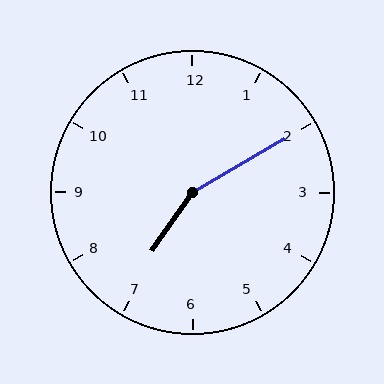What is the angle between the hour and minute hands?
Approximately 155 degrees.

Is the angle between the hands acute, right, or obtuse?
It is obtuse.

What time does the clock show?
7:10.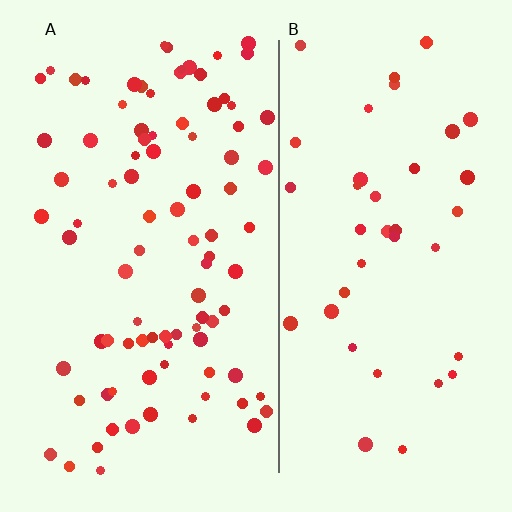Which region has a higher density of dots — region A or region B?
A (the left).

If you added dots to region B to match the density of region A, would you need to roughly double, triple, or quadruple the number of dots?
Approximately double.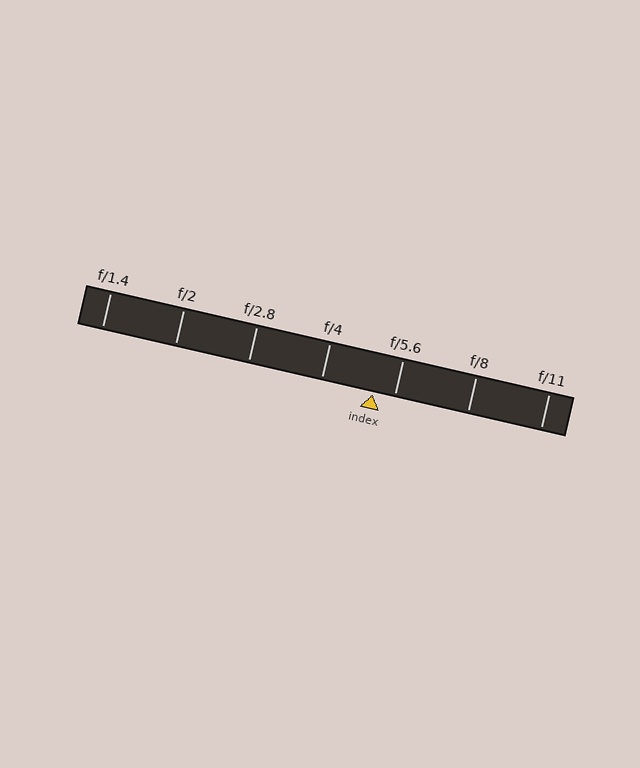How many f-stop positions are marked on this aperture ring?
There are 7 f-stop positions marked.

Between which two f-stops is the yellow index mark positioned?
The index mark is between f/4 and f/5.6.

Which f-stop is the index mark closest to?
The index mark is closest to f/5.6.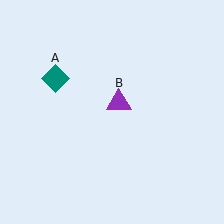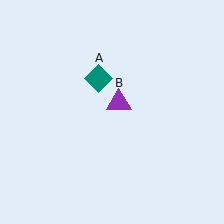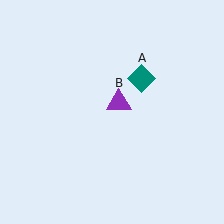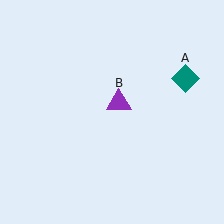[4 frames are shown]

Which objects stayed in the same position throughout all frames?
Purple triangle (object B) remained stationary.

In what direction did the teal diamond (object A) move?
The teal diamond (object A) moved right.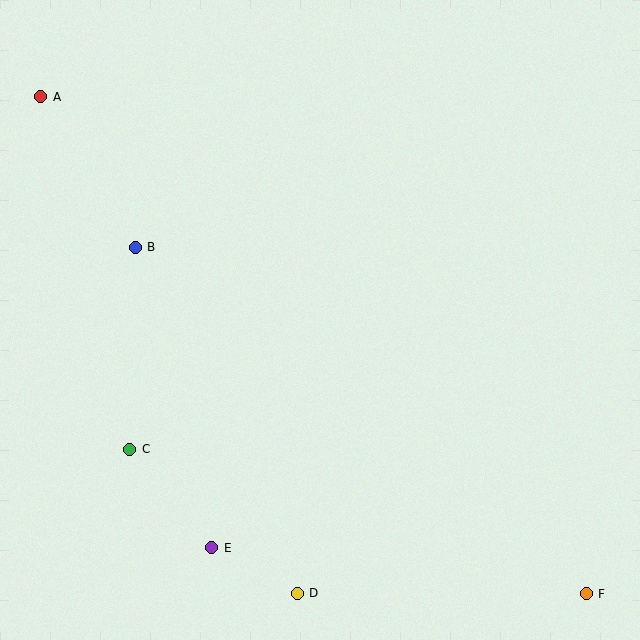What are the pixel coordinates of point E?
Point E is at (212, 548).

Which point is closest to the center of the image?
Point B at (135, 247) is closest to the center.